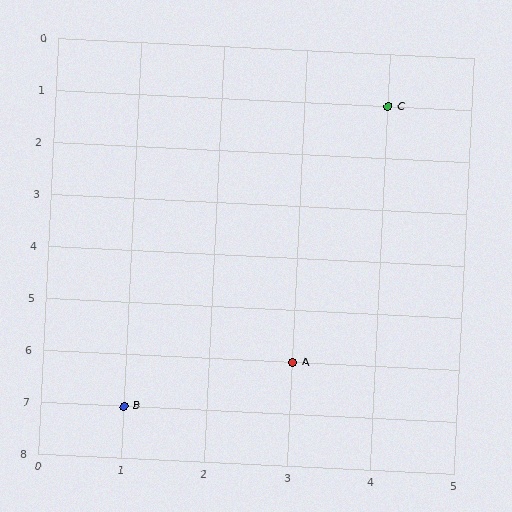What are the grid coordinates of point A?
Point A is at grid coordinates (3, 6).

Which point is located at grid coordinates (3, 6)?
Point A is at (3, 6).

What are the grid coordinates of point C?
Point C is at grid coordinates (4, 1).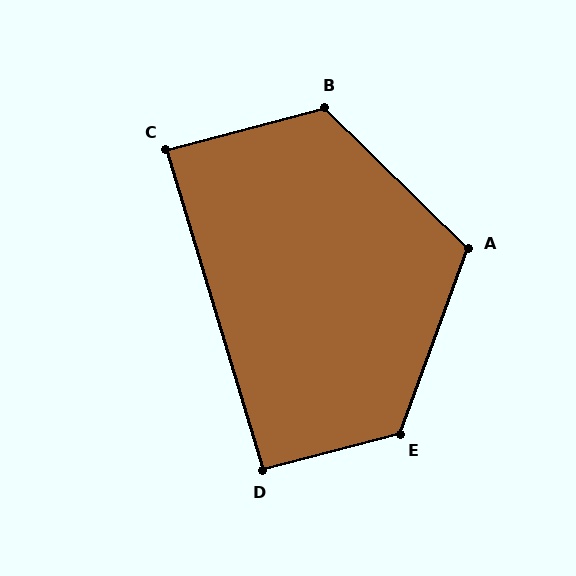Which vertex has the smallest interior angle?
C, at approximately 88 degrees.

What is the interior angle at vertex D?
Approximately 92 degrees (approximately right).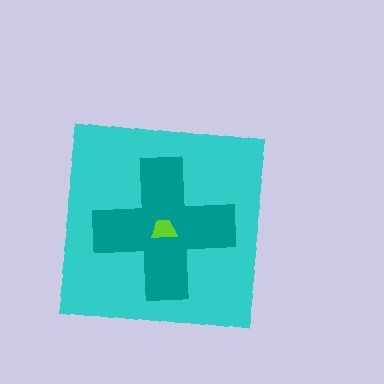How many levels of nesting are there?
3.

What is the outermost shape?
The cyan square.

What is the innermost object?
The lime trapezoid.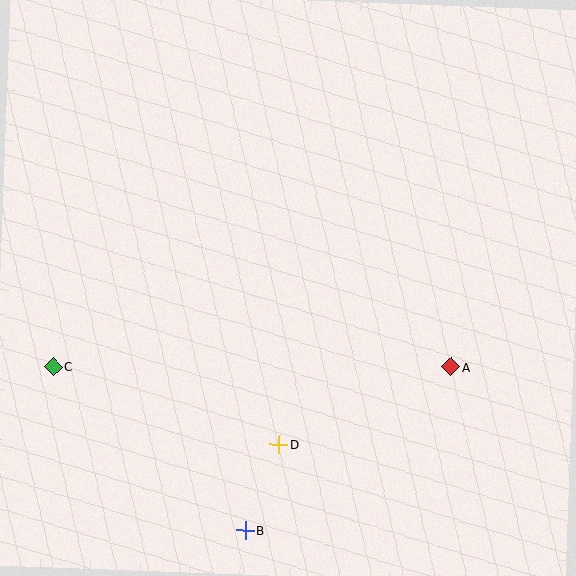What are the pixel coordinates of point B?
Point B is at (245, 531).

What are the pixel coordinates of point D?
Point D is at (279, 445).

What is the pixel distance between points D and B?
The distance between D and B is 92 pixels.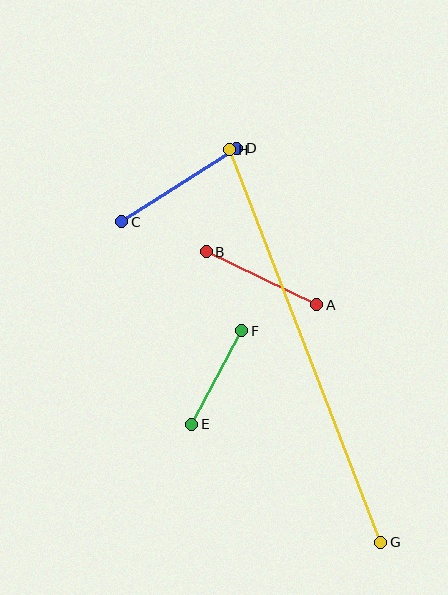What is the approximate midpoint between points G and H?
The midpoint is at approximately (305, 346) pixels.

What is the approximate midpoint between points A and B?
The midpoint is at approximately (262, 278) pixels.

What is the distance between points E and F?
The distance is approximately 106 pixels.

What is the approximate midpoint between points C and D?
The midpoint is at approximately (179, 185) pixels.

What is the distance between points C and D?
The distance is approximately 137 pixels.